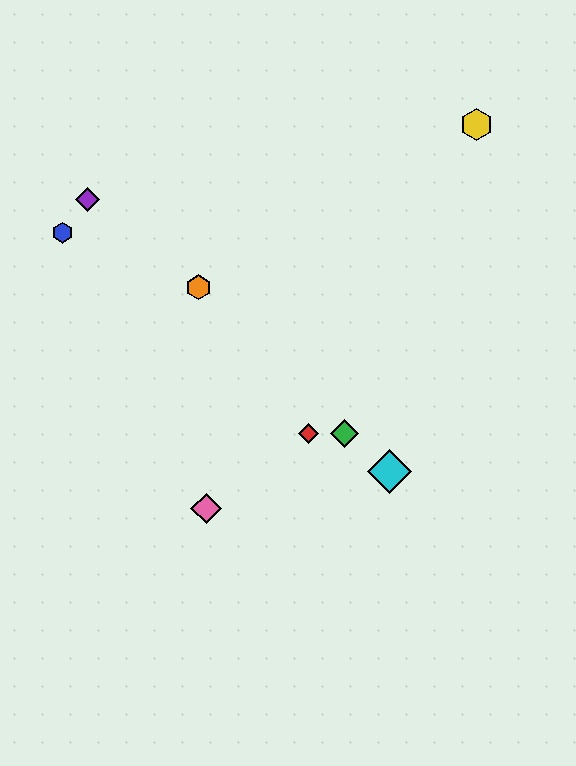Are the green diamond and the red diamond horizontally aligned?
Yes, both are at y≈433.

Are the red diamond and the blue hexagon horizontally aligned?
No, the red diamond is at y≈433 and the blue hexagon is at y≈233.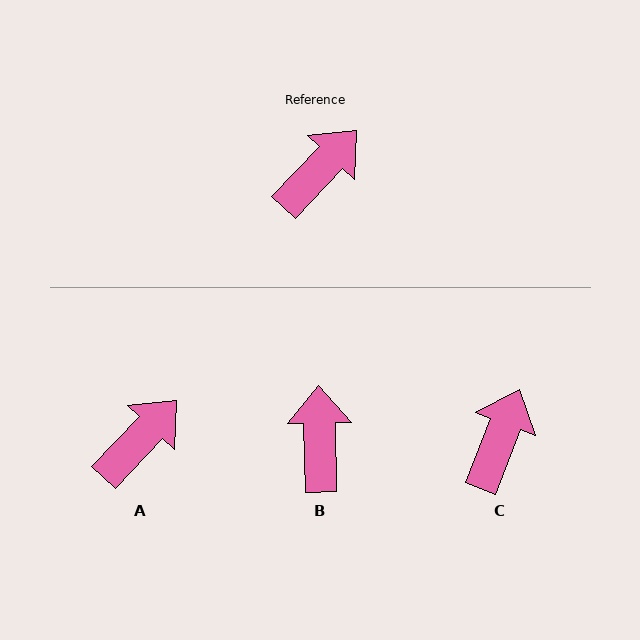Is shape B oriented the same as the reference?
No, it is off by about 44 degrees.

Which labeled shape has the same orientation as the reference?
A.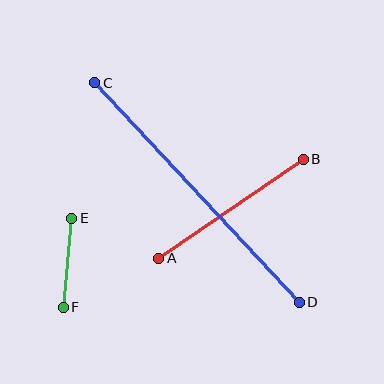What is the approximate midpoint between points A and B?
The midpoint is at approximately (231, 209) pixels.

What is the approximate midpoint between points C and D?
The midpoint is at approximately (197, 193) pixels.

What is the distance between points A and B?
The distance is approximately 175 pixels.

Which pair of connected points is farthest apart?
Points C and D are farthest apart.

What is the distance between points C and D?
The distance is approximately 300 pixels.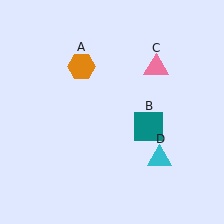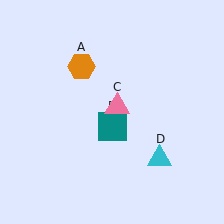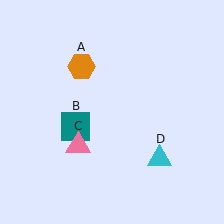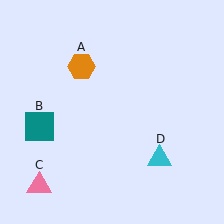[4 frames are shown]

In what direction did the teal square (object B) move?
The teal square (object B) moved left.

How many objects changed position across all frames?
2 objects changed position: teal square (object B), pink triangle (object C).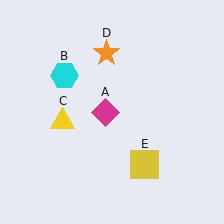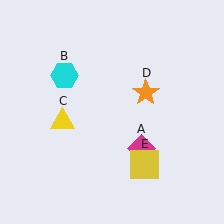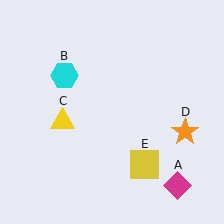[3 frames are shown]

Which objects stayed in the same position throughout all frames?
Cyan hexagon (object B) and yellow triangle (object C) and yellow square (object E) remained stationary.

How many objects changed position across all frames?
2 objects changed position: magenta diamond (object A), orange star (object D).